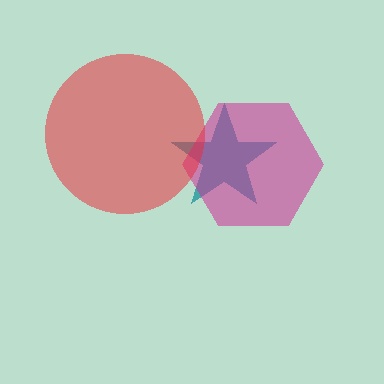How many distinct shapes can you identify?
There are 3 distinct shapes: a teal star, a magenta hexagon, a red circle.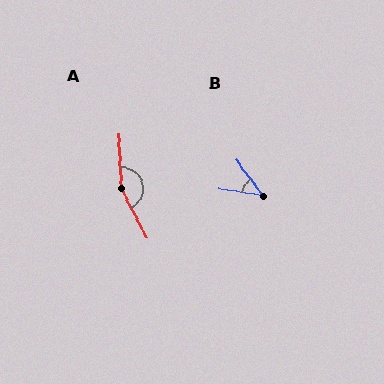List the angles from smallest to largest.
B (44°), A (155°).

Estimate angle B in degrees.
Approximately 44 degrees.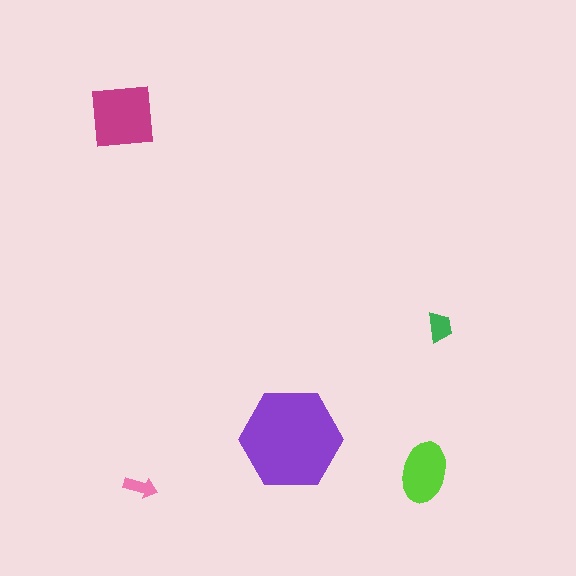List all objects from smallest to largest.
The pink arrow, the green trapezoid, the lime ellipse, the magenta square, the purple hexagon.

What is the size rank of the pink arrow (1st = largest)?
5th.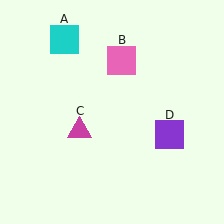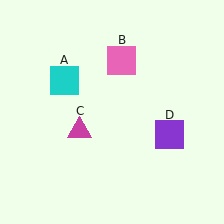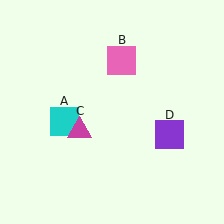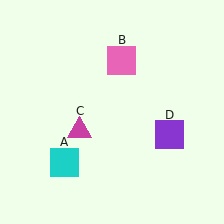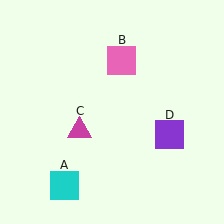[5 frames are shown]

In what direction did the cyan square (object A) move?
The cyan square (object A) moved down.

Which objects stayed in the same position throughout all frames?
Pink square (object B) and magenta triangle (object C) and purple square (object D) remained stationary.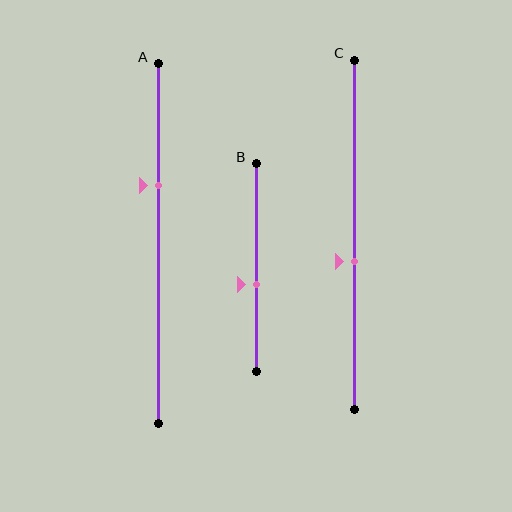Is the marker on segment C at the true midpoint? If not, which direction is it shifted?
No, the marker on segment C is shifted downward by about 8% of the segment length.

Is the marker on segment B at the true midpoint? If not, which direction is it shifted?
No, the marker on segment B is shifted downward by about 8% of the segment length.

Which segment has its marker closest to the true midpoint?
Segment C has its marker closest to the true midpoint.